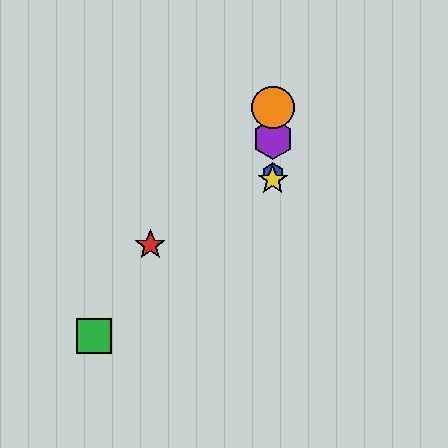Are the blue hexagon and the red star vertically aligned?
No, the blue hexagon is at x≈273 and the red star is at x≈150.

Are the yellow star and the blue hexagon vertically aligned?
Yes, both are at x≈273.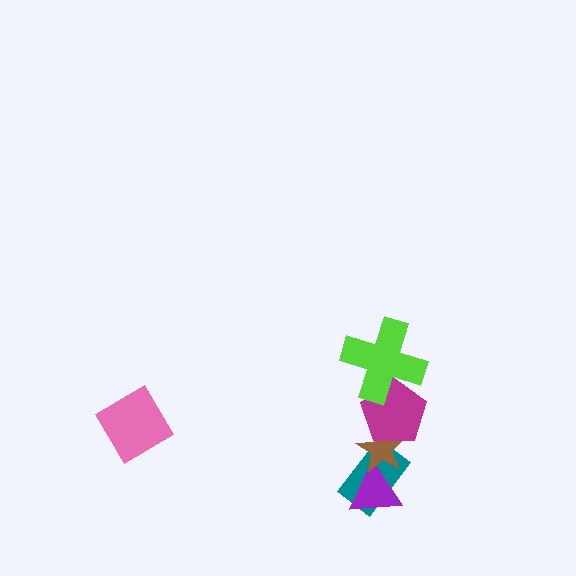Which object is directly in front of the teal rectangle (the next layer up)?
The purple triangle is directly in front of the teal rectangle.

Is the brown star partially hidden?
Yes, it is partially covered by another shape.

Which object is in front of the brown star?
The magenta pentagon is in front of the brown star.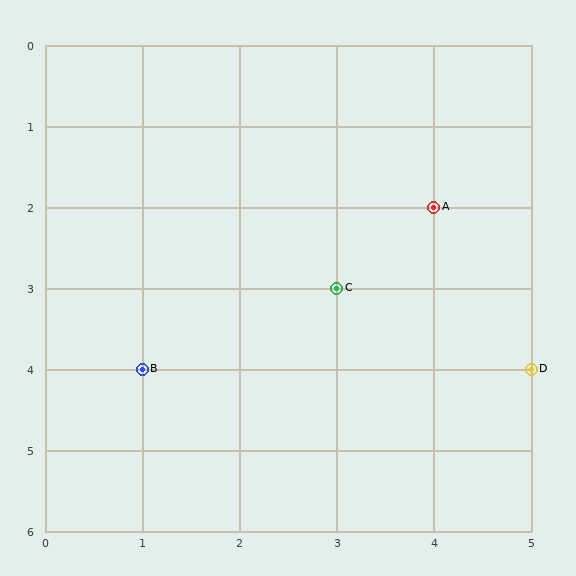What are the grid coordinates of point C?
Point C is at grid coordinates (3, 3).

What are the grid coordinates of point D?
Point D is at grid coordinates (5, 4).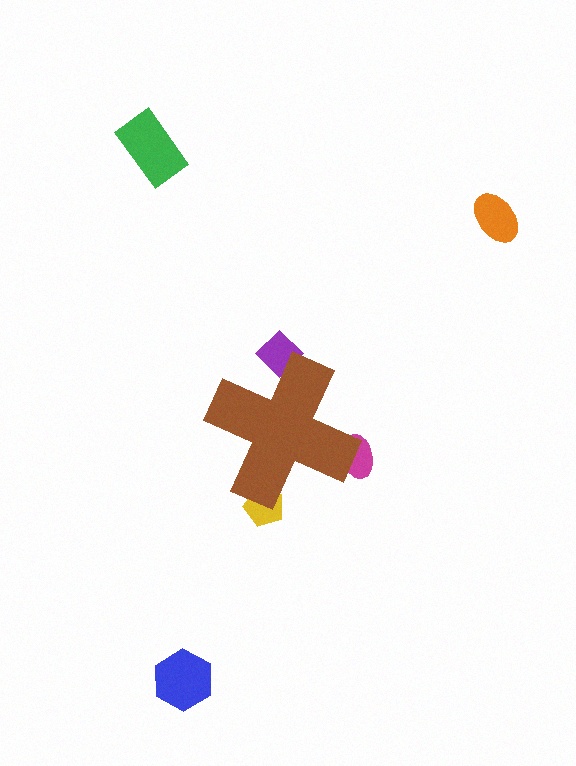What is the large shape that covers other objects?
A brown cross.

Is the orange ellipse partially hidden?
No, the orange ellipse is fully visible.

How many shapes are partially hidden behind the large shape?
3 shapes are partially hidden.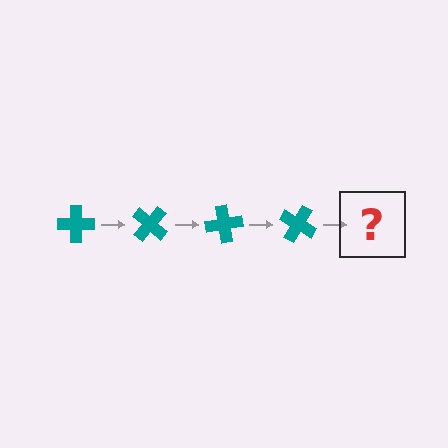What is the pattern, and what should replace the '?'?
The pattern is that the cross rotates 40 degrees each step. The '?' should be a teal cross rotated 160 degrees.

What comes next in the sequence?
The next element should be a teal cross rotated 160 degrees.